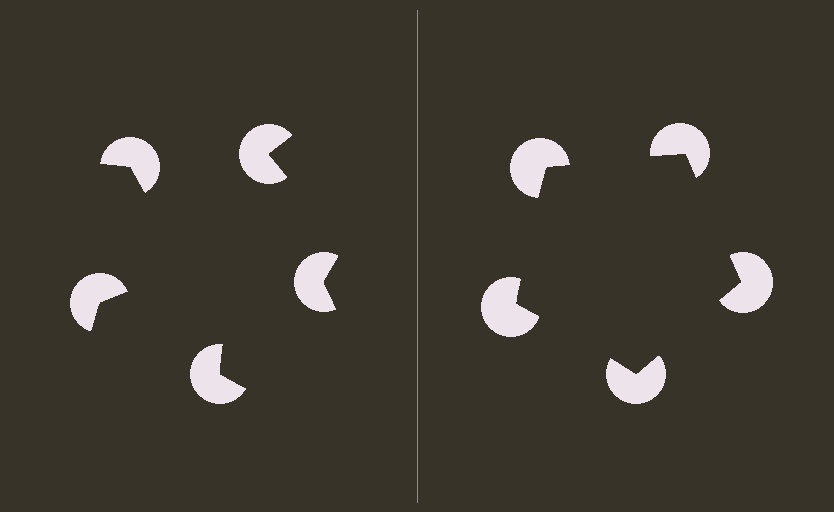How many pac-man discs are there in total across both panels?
10 — 5 on each side.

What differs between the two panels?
The pac-man discs are positioned identically on both sides; only the wedge orientations differ. On the right they align to a pentagon; on the left they are misaligned.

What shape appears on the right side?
An illusory pentagon.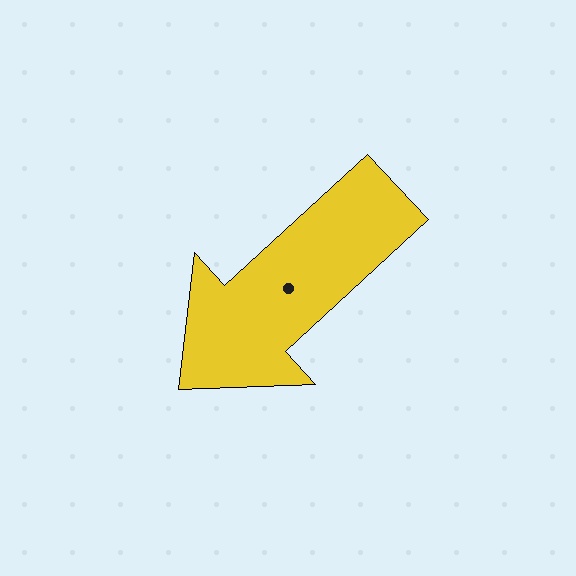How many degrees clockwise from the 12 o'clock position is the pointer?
Approximately 227 degrees.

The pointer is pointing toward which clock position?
Roughly 8 o'clock.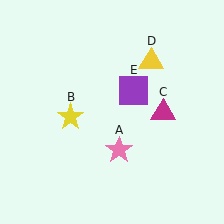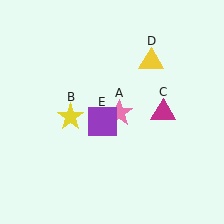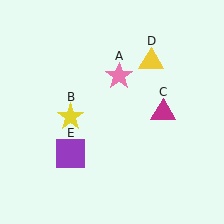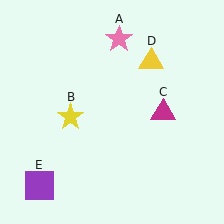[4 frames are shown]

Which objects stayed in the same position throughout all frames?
Yellow star (object B) and magenta triangle (object C) and yellow triangle (object D) remained stationary.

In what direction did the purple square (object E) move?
The purple square (object E) moved down and to the left.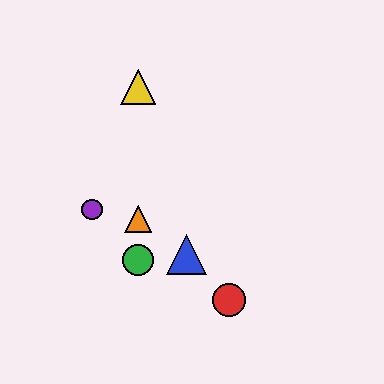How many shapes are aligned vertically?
3 shapes (the green circle, the yellow triangle, the orange triangle) are aligned vertically.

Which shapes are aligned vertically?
The green circle, the yellow triangle, the orange triangle are aligned vertically.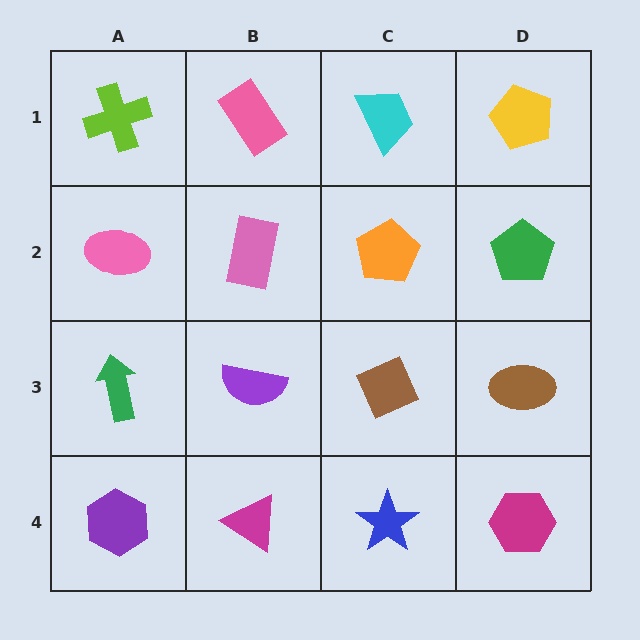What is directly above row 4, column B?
A purple semicircle.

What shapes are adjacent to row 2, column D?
A yellow pentagon (row 1, column D), a brown ellipse (row 3, column D), an orange pentagon (row 2, column C).